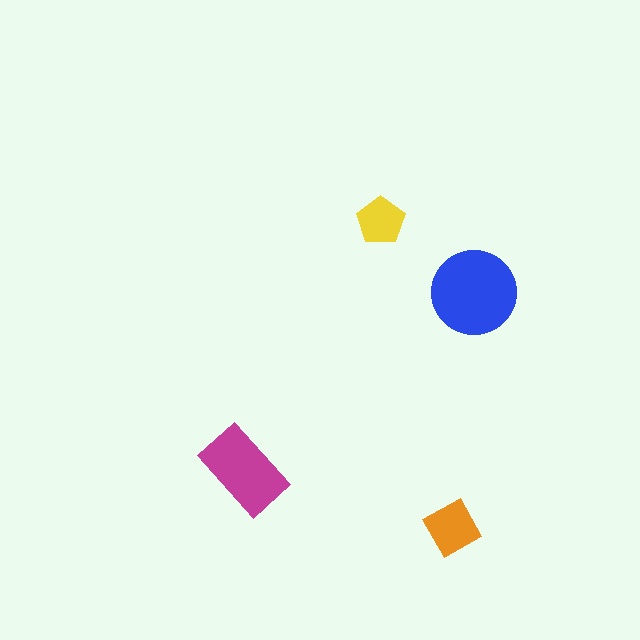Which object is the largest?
The blue circle.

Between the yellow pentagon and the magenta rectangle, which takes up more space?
The magenta rectangle.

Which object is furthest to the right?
The blue circle is rightmost.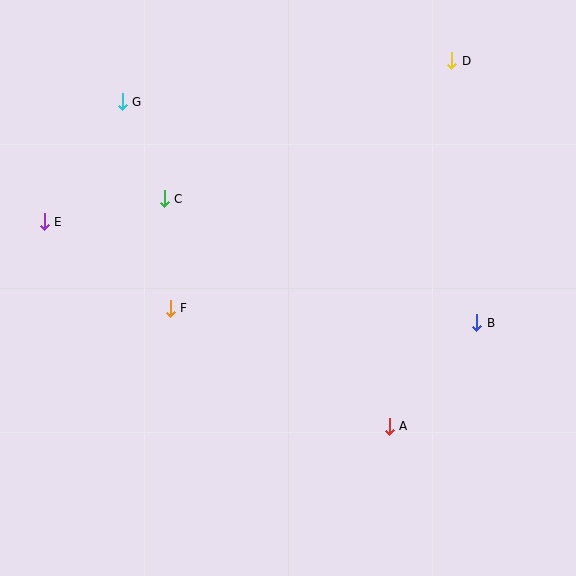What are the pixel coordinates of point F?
Point F is at (170, 308).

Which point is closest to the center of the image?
Point F at (170, 308) is closest to the center.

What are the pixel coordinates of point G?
Point G is at (122, 102).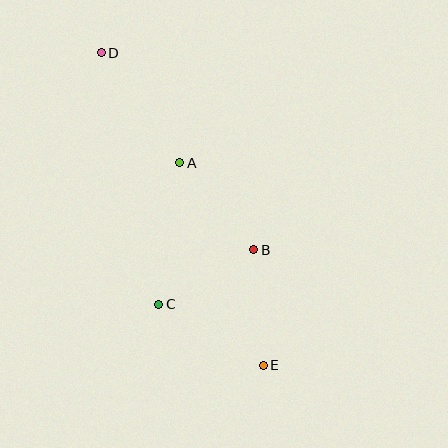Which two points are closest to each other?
Points B and C are closest to each other.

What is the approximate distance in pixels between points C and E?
The distance between C and E is approximately 121 pixels.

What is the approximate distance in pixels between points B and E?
The distance between B and E is approximately 116 pixels.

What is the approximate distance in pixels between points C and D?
The distance between C and D is approximately 258 pixels.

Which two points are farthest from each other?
Points D and E are farthest from each other.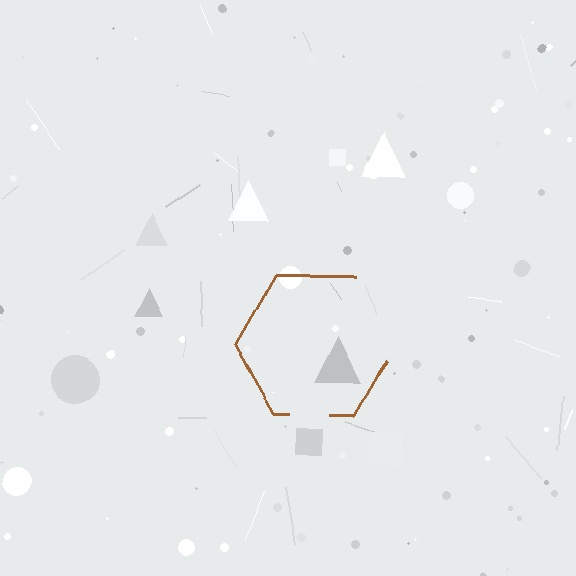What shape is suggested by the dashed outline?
The dashed outline suggests a hexagon.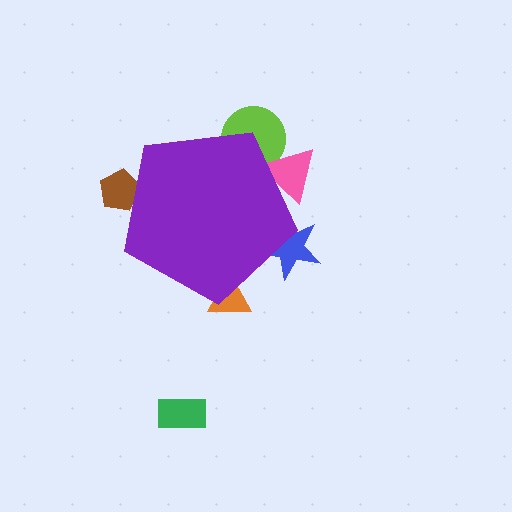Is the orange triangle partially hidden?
Yes, the orange triangle is partially hidden behind the purple pentagon.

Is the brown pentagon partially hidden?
Yes, the brown pentagon is partially hidden behind the purple pentagon.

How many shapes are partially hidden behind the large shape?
5 shapes are partially hidden.